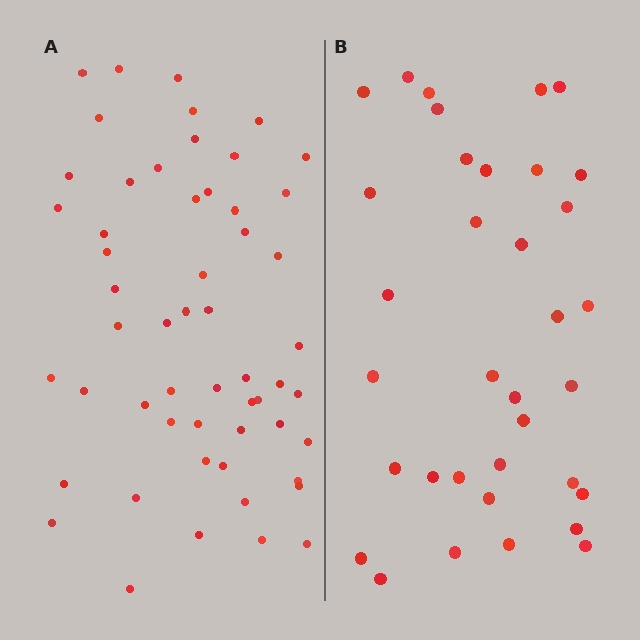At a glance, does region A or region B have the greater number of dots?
Region A (the left region) has more dots.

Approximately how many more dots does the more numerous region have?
Region A has approximately 20 more dots than region B.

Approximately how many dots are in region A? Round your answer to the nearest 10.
About 60 dots. (The exact count is 55, which rounds to 60.)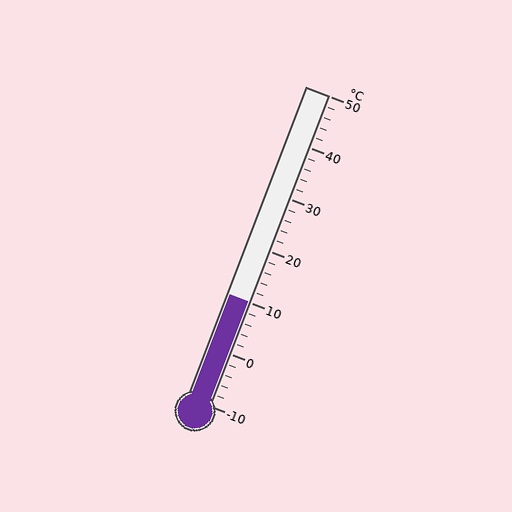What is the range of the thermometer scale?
The thermometer scale ranges from -10°C to 50°C.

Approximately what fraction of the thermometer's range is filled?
The thermometer is filled to approximately 35% of its range.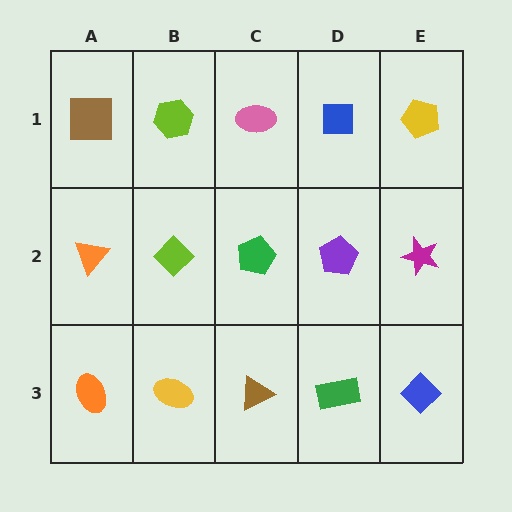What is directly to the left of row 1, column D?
A pink ellipse.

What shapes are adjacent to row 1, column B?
A lime diamond (row 2, column B), a brown square (row 1, column A), a pink ellipse (row 1, column C).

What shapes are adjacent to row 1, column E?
A magenta star (row 2, column E), a blue square (row 1, column D).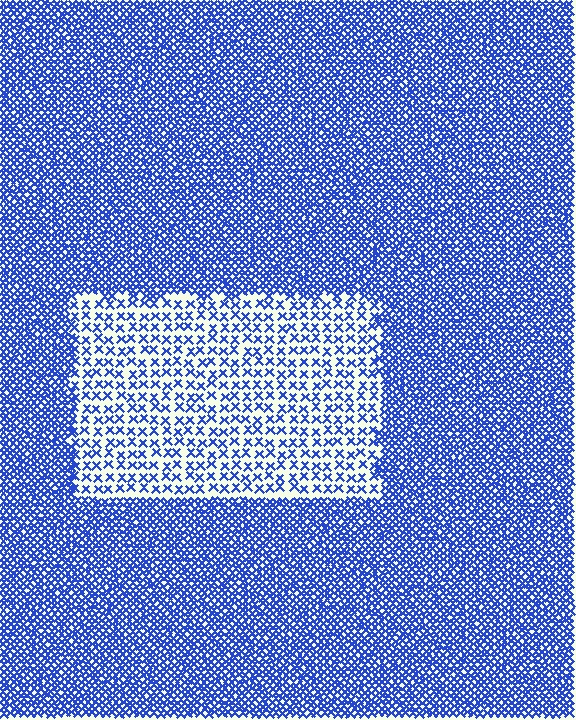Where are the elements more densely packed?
The elements are more densely packed outside the rectangle boundary.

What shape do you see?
I see a rectangle.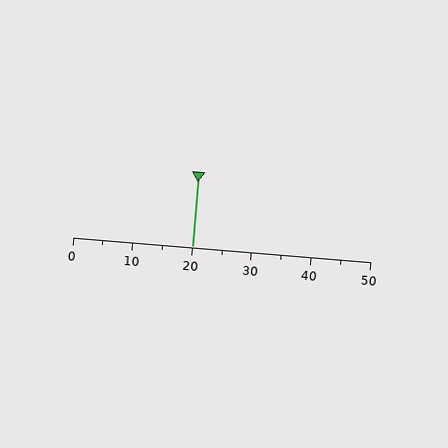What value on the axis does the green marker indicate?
The marker indicates approximately 20.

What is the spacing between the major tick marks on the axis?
The major ticks are spaced 10 apart.